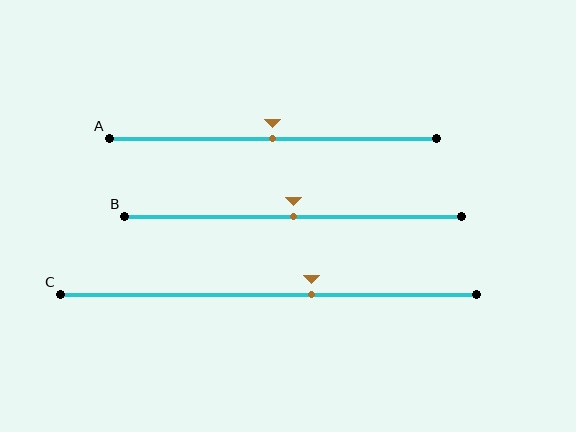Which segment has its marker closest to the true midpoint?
Segment A has its marker closest to the true midpoint.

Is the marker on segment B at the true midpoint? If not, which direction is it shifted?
Yes, the marker on segment B is at the true midpoint.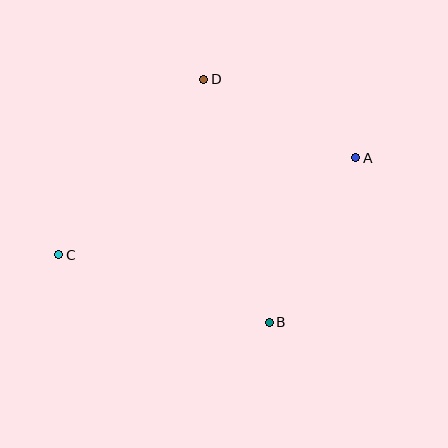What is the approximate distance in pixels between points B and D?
The distance between B and D is approximately 252 pixels.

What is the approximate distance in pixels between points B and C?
The distance between B and C is approximately 221 pixels.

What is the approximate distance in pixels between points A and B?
The distance between A and B is approximately 186 pixels.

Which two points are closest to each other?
Points A and D are closest to each other.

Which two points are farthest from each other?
Points A and C are farthest from each other.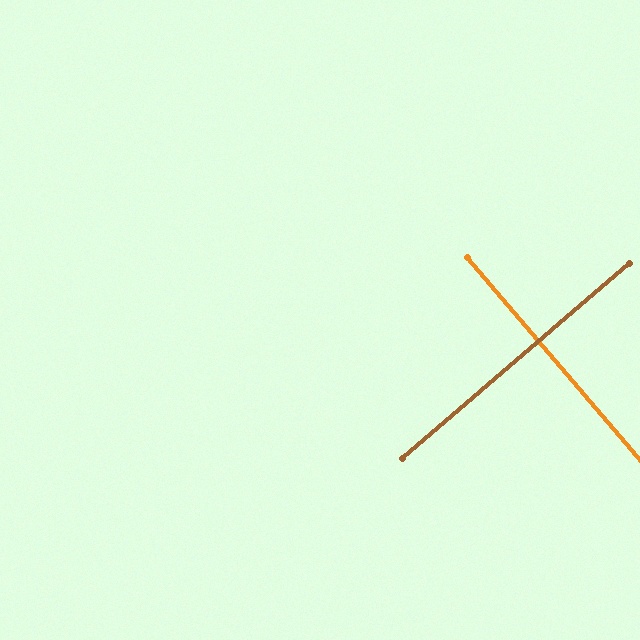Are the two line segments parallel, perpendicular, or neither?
Perpendicular — they meet at approximately 90°.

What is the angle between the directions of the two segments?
Approximately 90 degrees.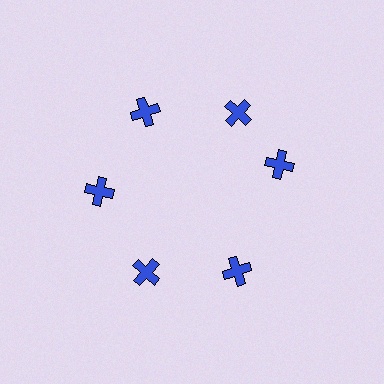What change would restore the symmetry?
The symmetry would be restored by rotating it back into even spacing with its neighbors so that all 6 crosses sit at equal angles and equal distance from the center.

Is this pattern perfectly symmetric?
No. The 6 blue crosses are arranged in a ring, but one element near the 3 o'clock position is rotated out of alignment along the ring, breaking the 6-fold rotational symmetry.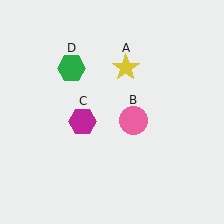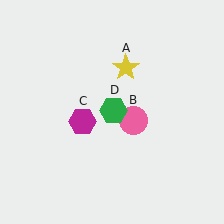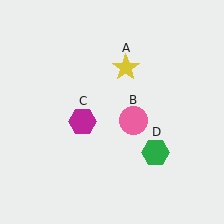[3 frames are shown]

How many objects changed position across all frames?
1 object changed position: green hexagon (object D).